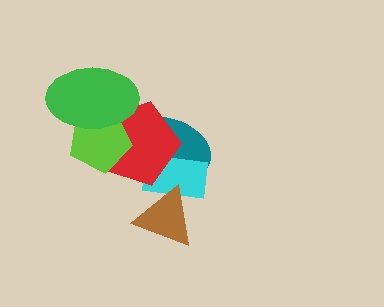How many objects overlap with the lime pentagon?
2 objects overlap with the lime pentagon.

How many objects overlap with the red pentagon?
4 objects overlap with the red pentagon.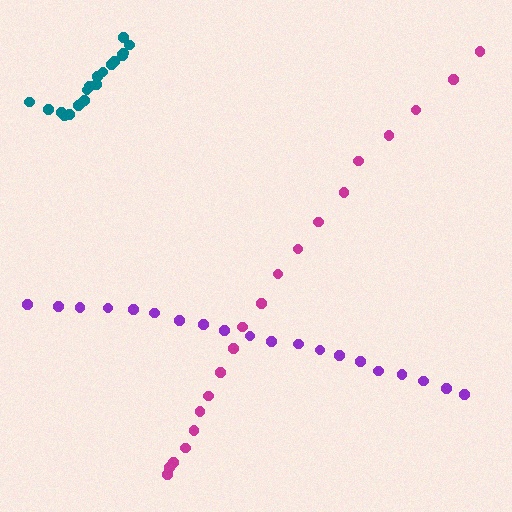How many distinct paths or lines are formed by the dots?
There are 3 distinct paths.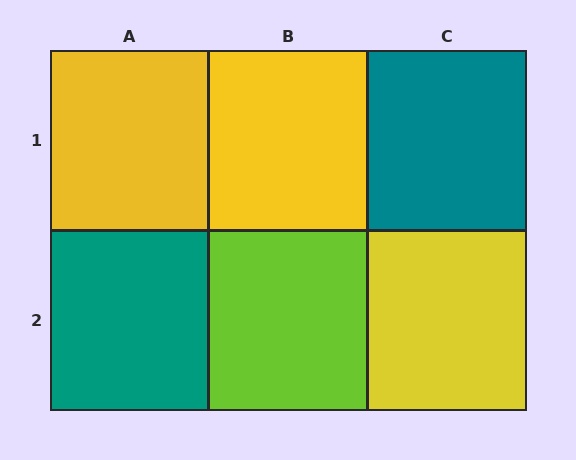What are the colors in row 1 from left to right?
Yellow, yellow, teal.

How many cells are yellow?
3 cells are yellow.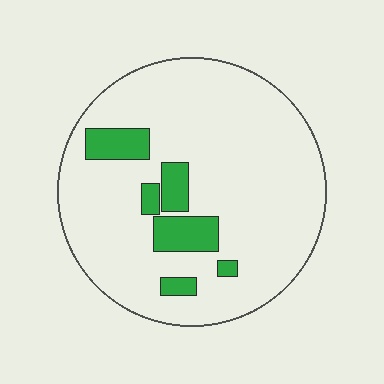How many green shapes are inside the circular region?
6.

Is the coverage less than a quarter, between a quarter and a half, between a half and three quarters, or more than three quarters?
Less than a quarter.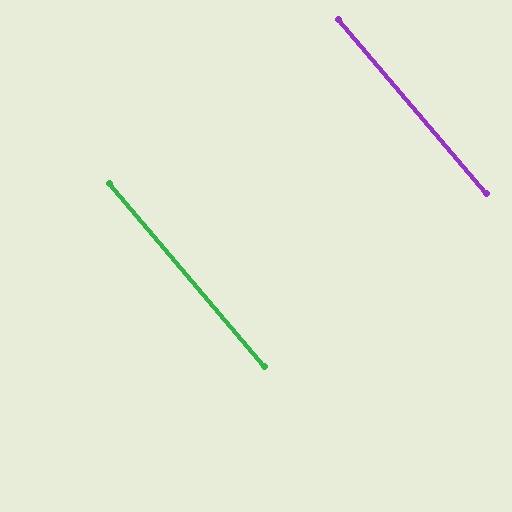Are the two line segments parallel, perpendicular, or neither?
Parallel — their directions differ by only 0.1°.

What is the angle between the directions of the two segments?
Approximately 0 degrees.